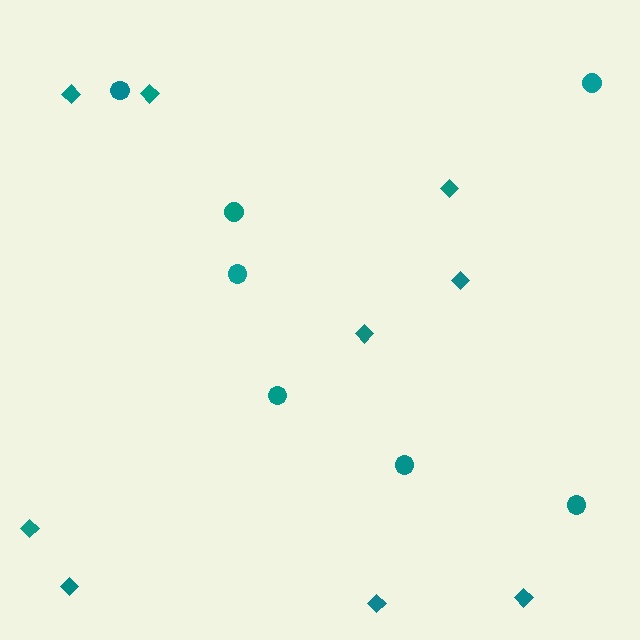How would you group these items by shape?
There are 2 groups: one group of diamonds (9) and one group of circles (7).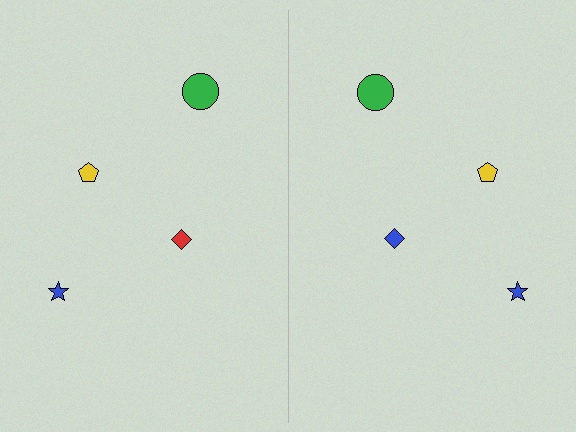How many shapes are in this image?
There are 8 shapes in this image.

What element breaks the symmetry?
The blue diamond on the right side breaks the symmetry — its mirror counterpart is red.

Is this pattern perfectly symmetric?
No, the pattern is not perfectly symmetric. The blue diamond on the right side breaks the symmetry — its mirror counterpart is red.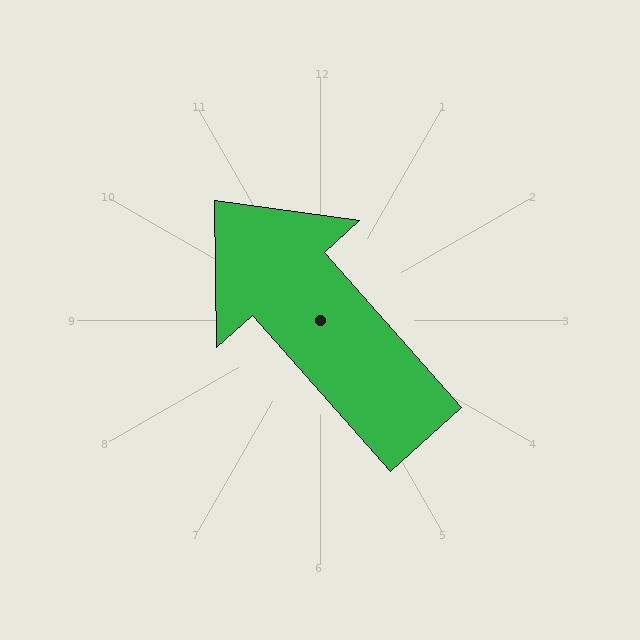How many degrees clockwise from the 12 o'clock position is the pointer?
Approximately 318 degrees.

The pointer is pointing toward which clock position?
Roughly 11 o'clock.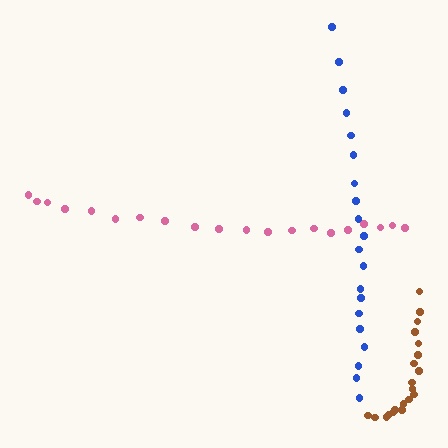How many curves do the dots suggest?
There are 3 distinct paths.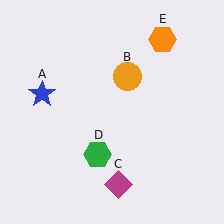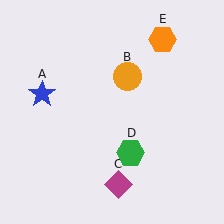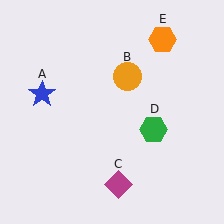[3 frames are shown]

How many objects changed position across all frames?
1 object changed position: green hexagon (object D).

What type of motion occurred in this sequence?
The green hexagon (object D) rotated counterclockwise around the center of the scene.